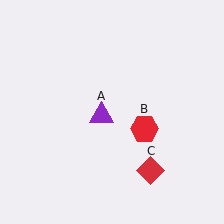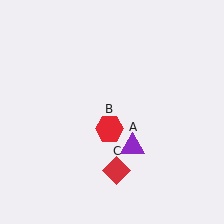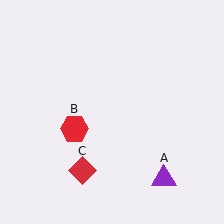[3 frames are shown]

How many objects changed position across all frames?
3 objects changed position: purple triangle (object A), red hexagon (object B), red diamond (object C).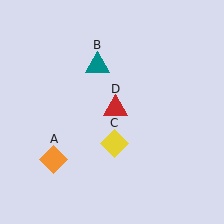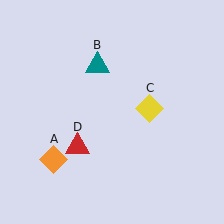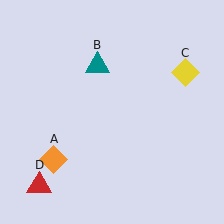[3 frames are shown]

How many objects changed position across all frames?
2 objects changed position: yellow diamond (object C), red triangle (object D).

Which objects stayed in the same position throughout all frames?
Orange diamond (object A) and teal triangle (object B) remained stationary.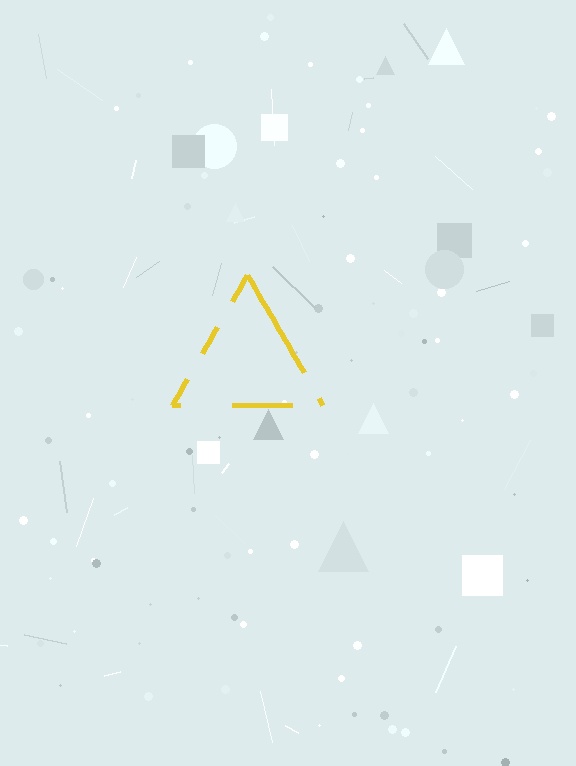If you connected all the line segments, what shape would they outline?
They would outline a triangle.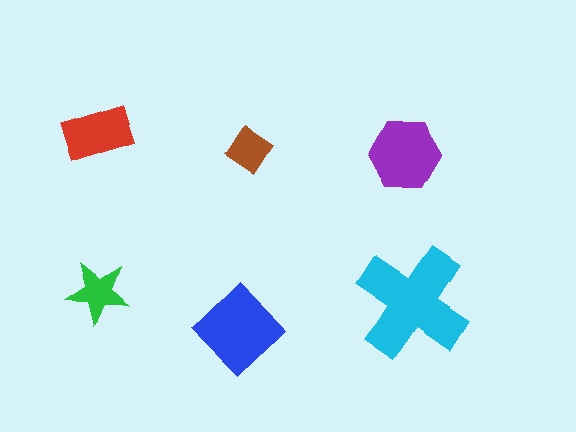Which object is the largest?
The cyan cross.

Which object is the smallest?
The brown diamond.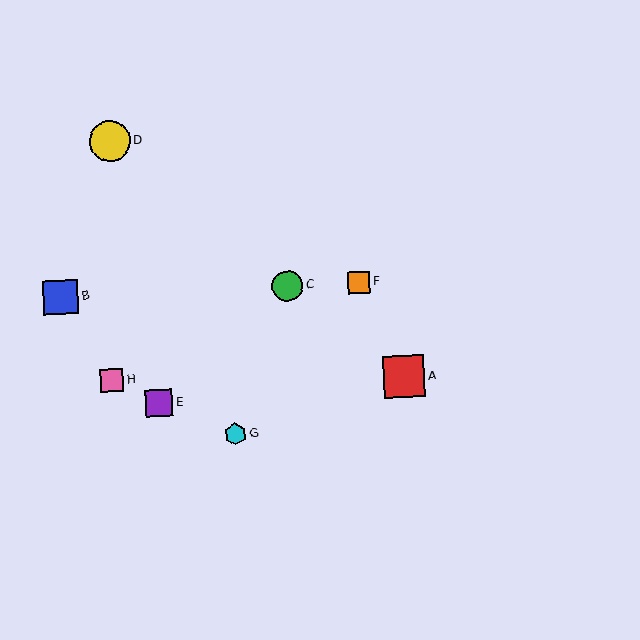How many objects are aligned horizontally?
3 objects (B, C, F) are aligned horizontally.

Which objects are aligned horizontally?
Objects B, C, F are aligned horizontally.